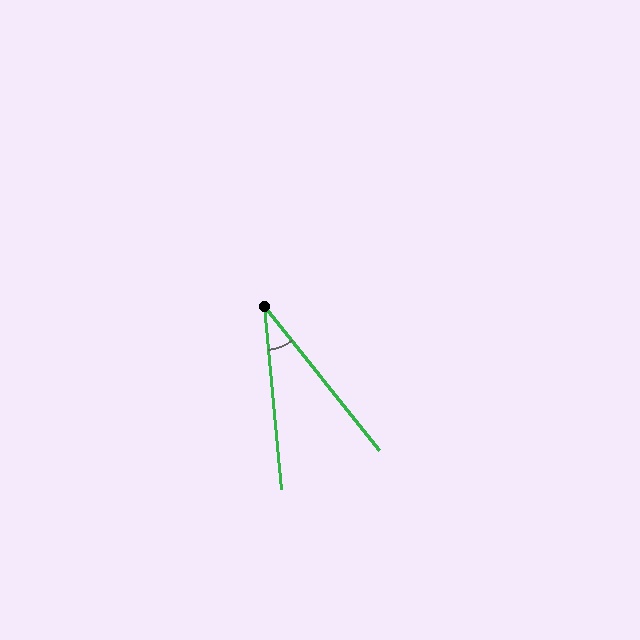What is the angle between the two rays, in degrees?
Approximately 33 degrees.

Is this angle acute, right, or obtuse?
It is acute.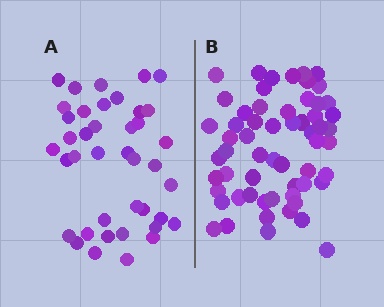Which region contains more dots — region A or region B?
Region B (the right region) has more dots.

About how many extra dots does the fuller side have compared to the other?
Region B has approximately 20 more dots than region A.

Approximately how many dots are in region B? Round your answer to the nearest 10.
About 60 dots. (The exact count is 59, which rounds to 60.)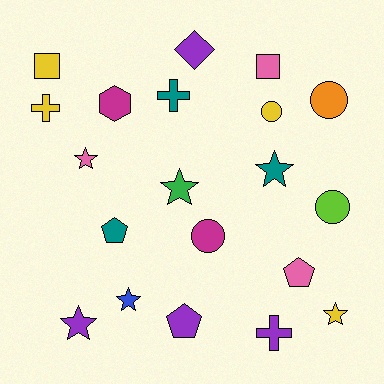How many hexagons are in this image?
There is 1 hexagon.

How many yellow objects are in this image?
There are 4 yellow objects.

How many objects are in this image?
There are 20 objects.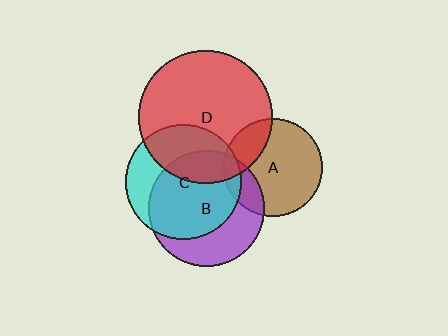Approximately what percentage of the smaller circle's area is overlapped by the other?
Approximately 20%.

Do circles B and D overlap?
Yes.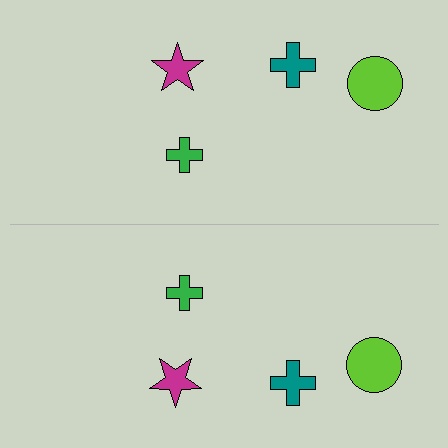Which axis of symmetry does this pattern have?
The pattern has a horizontal axis of symmetry running through the center of the image.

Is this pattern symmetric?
Yes, this pattern has bilateral (reflection) symmetry.